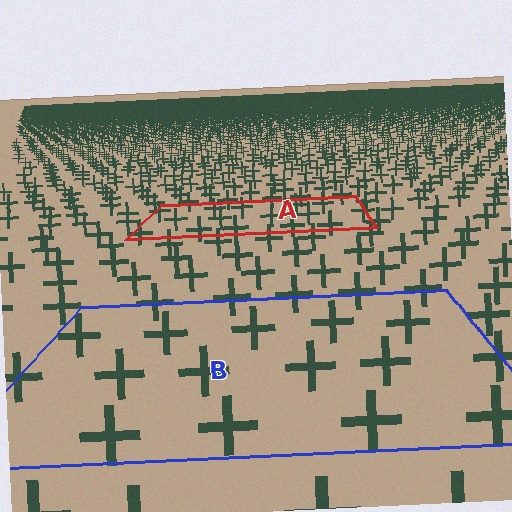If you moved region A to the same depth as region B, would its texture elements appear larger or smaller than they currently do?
They would appear larger. At a closer depth, the same texture elements are projected at a bigger on-screen size.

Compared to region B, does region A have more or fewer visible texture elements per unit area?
Region A has more texture elements per unit area — they are packed more densely because it is farther away.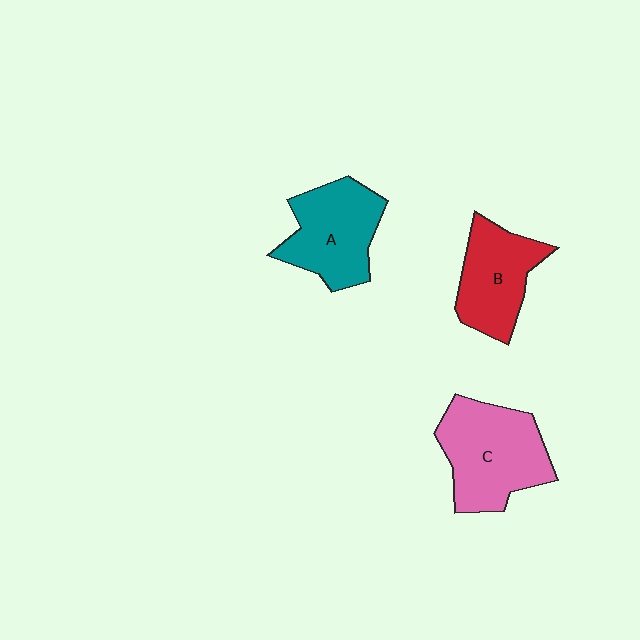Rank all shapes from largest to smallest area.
From largest to smallest: C (pink), A (teal), B (red).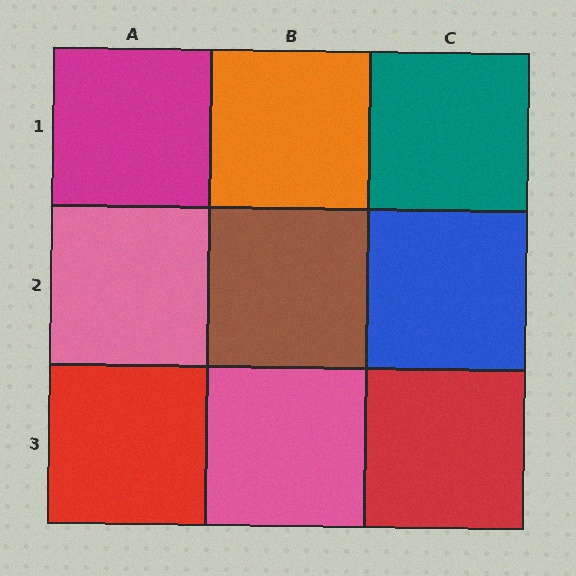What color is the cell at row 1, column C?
Teal.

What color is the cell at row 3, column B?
Pink.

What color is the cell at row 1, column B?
Orange.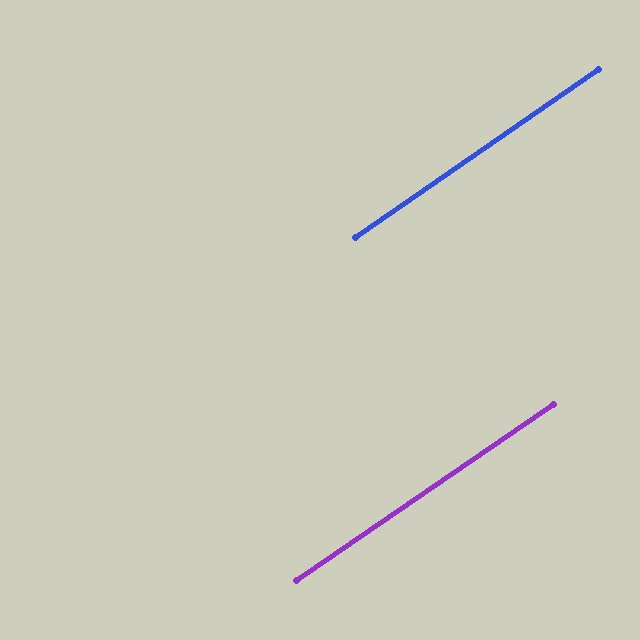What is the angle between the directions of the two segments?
Approximately 0 degrees.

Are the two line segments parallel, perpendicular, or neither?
Parallel — their directions differ by only 0.3°.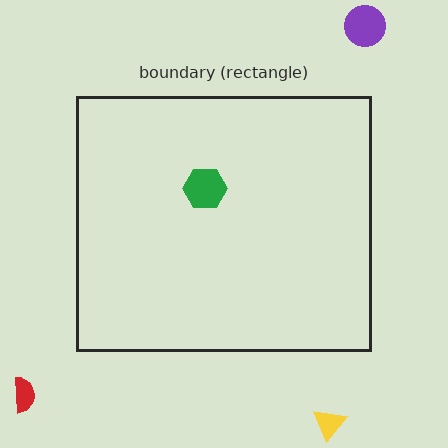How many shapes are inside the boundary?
1 inside, 3 outside.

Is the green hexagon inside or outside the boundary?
Inside.